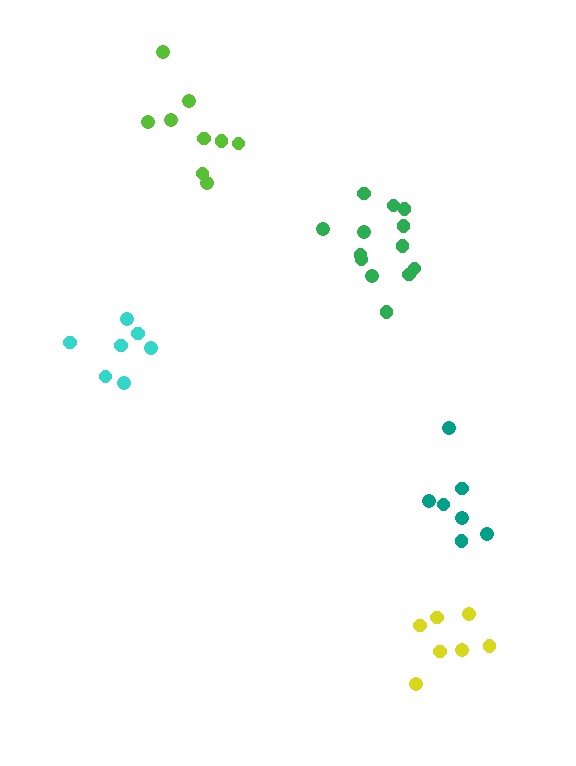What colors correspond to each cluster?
The clusters are colored: teal, cyan, yellow, green, lime.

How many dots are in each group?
Group 1: 7 dots, Group 2: 7 dots, Group 3: 7 dots, Group 4: 13 dots, Group 5: 9 dots (43 total).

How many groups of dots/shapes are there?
There are 5 groups.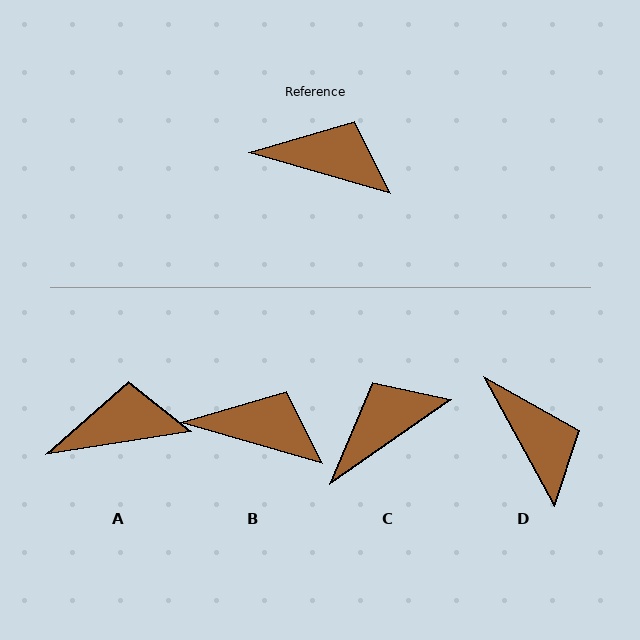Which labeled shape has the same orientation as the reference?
B.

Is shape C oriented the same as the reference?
No, it is off by about 51 degrees.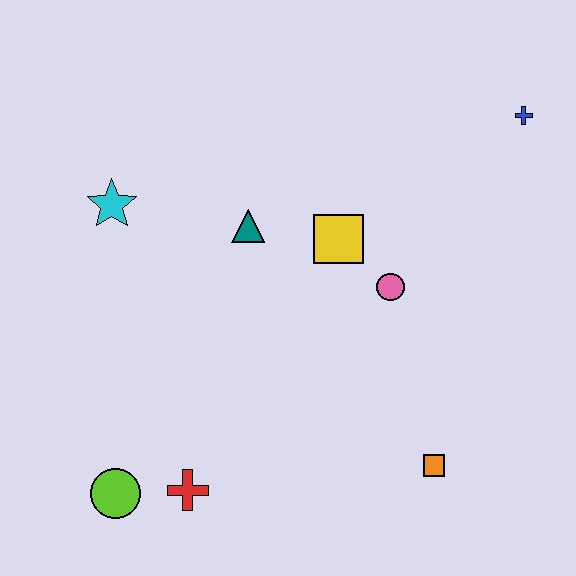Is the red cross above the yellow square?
No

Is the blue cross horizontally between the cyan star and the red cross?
No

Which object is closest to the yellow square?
The pink circle is closest to the yellow square.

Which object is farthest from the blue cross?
The lime circle is farthest from the blue cross.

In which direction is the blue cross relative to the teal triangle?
The blue cross is to the right of the teal triangle.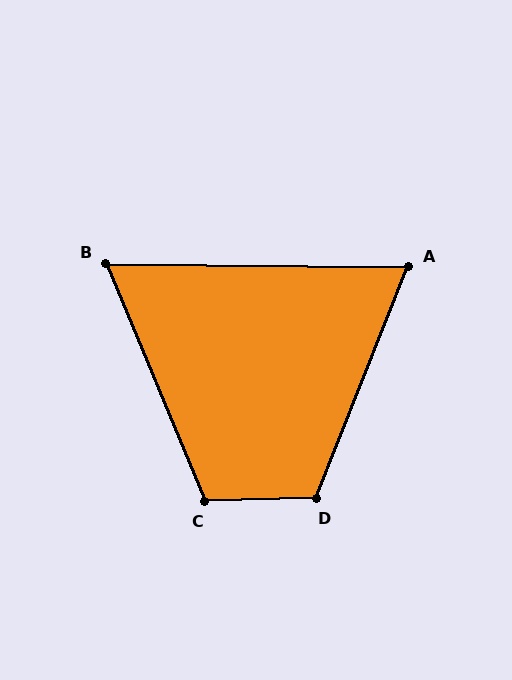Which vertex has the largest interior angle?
D, at approximately 113 degrees.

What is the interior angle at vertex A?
Approximately 69 degrees (acute).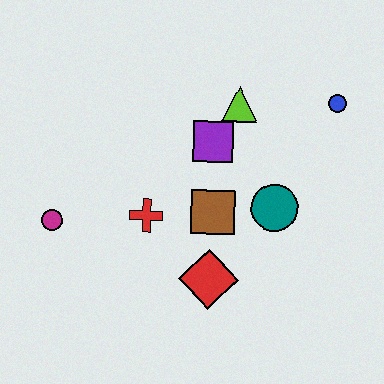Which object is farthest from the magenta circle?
The blue circle is farthest from the magenta circle.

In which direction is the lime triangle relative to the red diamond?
The lime triangle is above the red diamond.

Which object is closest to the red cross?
The brown square is closest to the red cross.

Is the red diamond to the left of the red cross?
No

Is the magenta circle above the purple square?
No